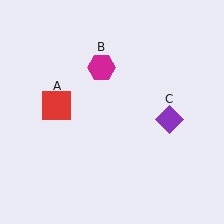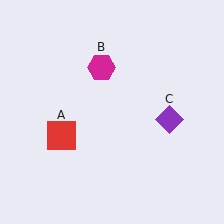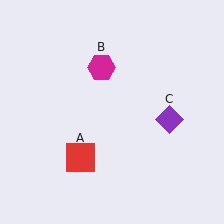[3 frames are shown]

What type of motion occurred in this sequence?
The red square (object A) rotated counterclockwise around the center of the scene.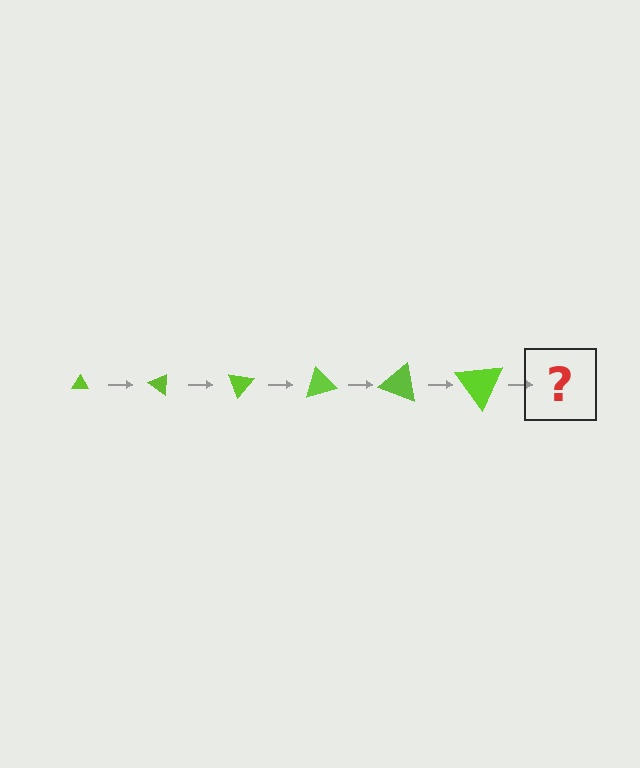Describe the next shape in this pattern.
It should be a triangle, larger than the previous one and rotated 210 degrees from the start.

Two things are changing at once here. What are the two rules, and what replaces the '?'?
The two rules are that the triangle grows larger each step and it rotates 35 degrees each step. The '?' should be a triangle, larger than the previous one and rotated 210 degrees from the start.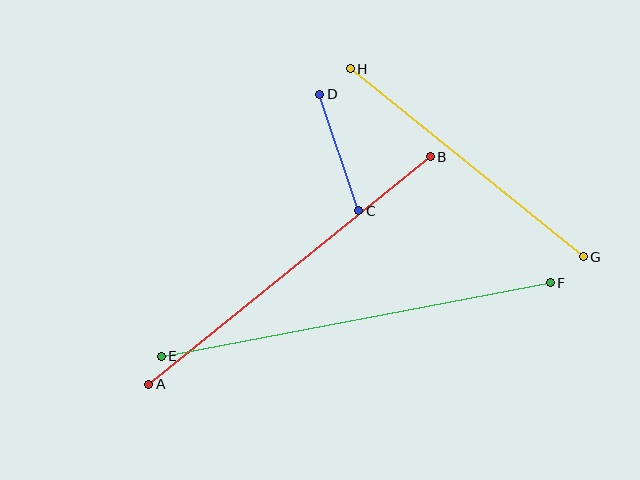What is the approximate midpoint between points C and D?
The midpoint is at approximately (339, 152) pixels.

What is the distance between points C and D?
The distance is approximately 123 pixels.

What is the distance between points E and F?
The distance is approximately 396 pixels.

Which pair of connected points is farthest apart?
Points E and F are farthest apart.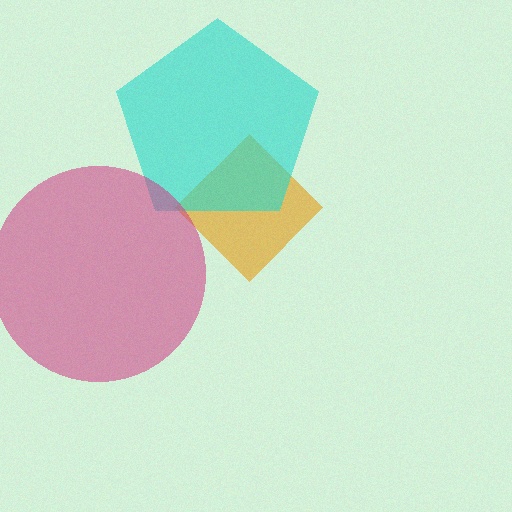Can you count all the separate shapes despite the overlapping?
Yes, there are 3 separate shapes.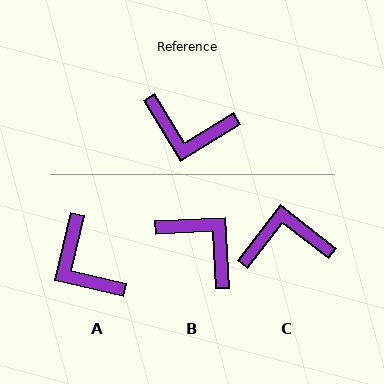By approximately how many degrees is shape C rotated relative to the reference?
Approximately 159 degrees clockwise.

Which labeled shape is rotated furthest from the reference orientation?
C, about 159 degrees away.